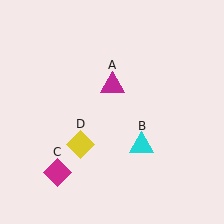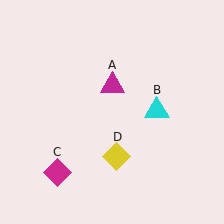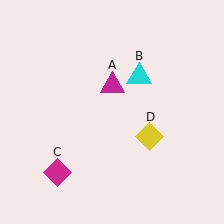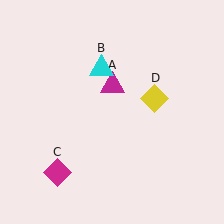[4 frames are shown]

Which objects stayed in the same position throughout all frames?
Magenta triangle (object A) and magenta diamond (object C) remained stationary.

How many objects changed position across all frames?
2 objects changed position: cyan triangle (object B), yellow diamond (object D).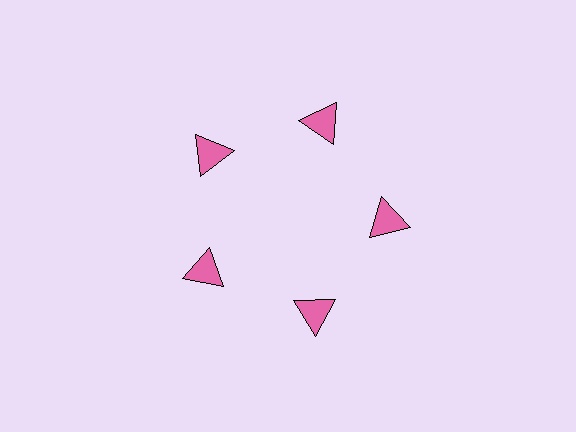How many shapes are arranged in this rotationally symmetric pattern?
There are 5 shapes, arranged in 5 groups of 1.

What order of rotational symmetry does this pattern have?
This pattern has 5-fold rotational symmetry.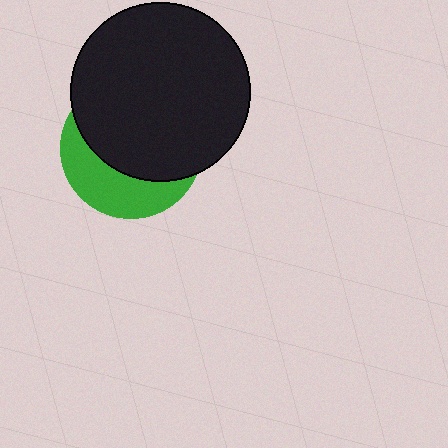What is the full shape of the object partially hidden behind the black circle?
The partially hidden object is a green circle.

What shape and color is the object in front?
The object in front is a black circle.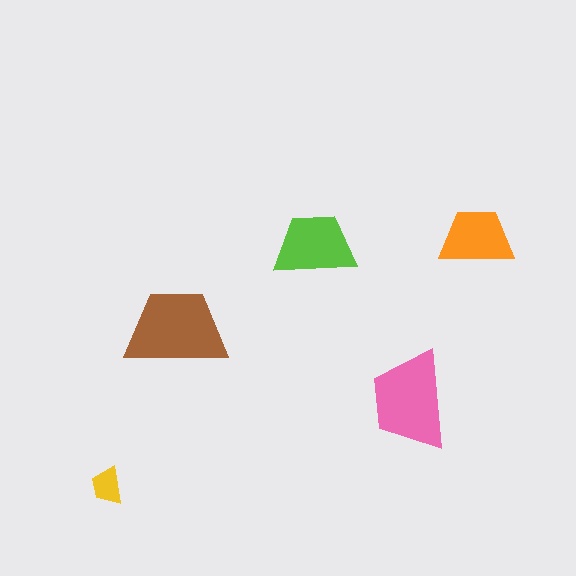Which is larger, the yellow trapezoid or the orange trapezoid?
The orange one.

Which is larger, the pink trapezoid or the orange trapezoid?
The pink one.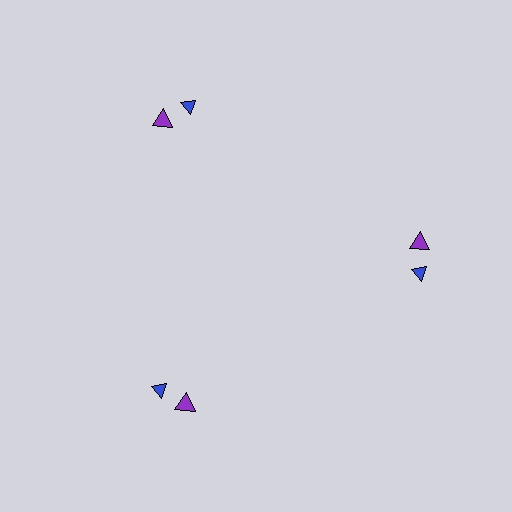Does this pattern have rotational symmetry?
Yes, this pattern has 3-fold rotational symmetry. It looks the same after rotating 120 degrees around the center.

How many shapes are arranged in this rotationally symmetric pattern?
There are 6 shapes, arranged in 3 groups of 2.